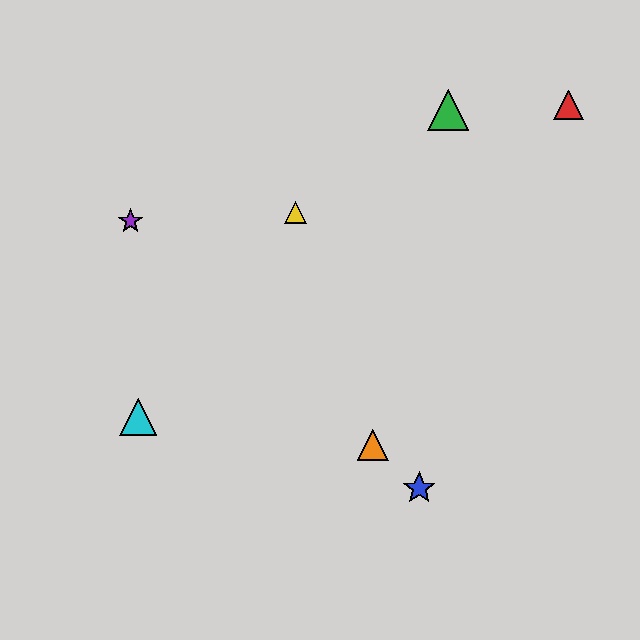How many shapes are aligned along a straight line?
3 shapes (the blue star, the purple star, the orange triangle) are aligned along a straight line.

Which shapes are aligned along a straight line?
The blue star, the purple star, the orange triangle are aligned along a straight line.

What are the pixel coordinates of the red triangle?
The red triangle is at (569, 105).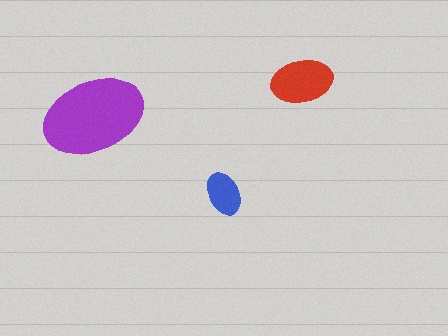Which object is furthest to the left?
The purple ellipse is leftmost.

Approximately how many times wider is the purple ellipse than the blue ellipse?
About 2.5 times wider.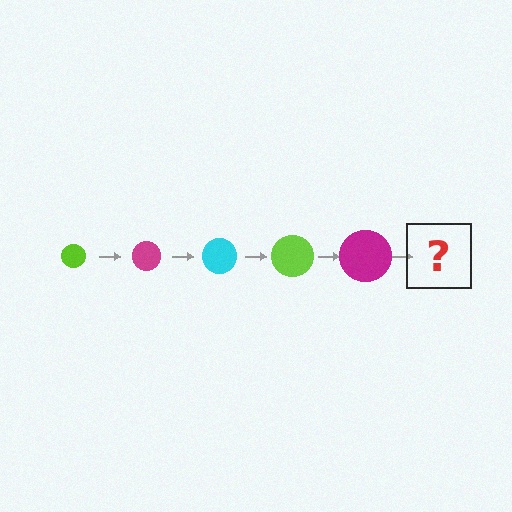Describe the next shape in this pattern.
It should be a cyan circle, larger than the previous one.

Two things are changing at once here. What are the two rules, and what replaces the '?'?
The two rules are that the circle grows larger each step and the color cycles through lime, magenta, and cyan. The '?' should be a cyan circle, larger than the previous one.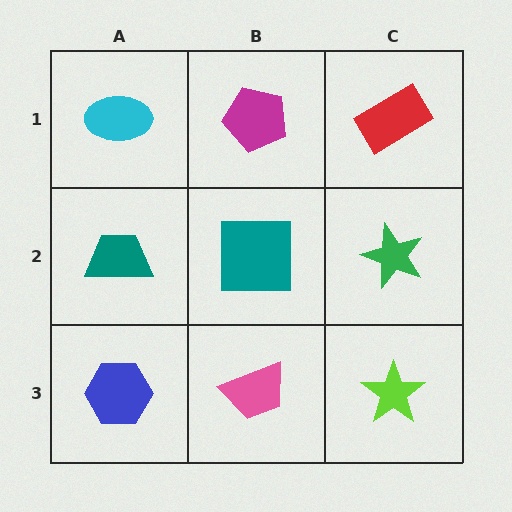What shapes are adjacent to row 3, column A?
A teal trapezoid (row 2, column A), a pink trapezoid (row 3, column B).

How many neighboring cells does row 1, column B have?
3.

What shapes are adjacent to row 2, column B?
A magenta pentagon (row 1, column B), a pink trapezoid (row 3, column B), a teal trapezoid (row 2, column A), a green star (row 2, column C).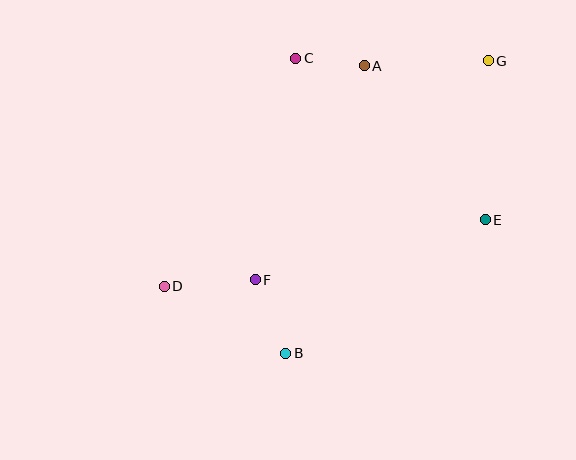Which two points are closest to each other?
Points A and C are closest to each other.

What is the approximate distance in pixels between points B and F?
The distance between B and F is approximately 79 pixels.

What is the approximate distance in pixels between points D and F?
The distance between D and F is approximately 91 pixels.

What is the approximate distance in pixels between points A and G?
The distance between A and G is approximately 124 pixels.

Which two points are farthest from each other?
Points D and G are farthest from each other.